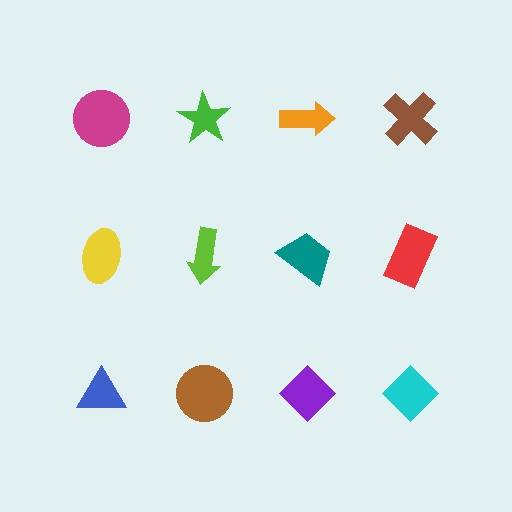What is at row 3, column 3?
A purple diamond.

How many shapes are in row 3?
4 shapes.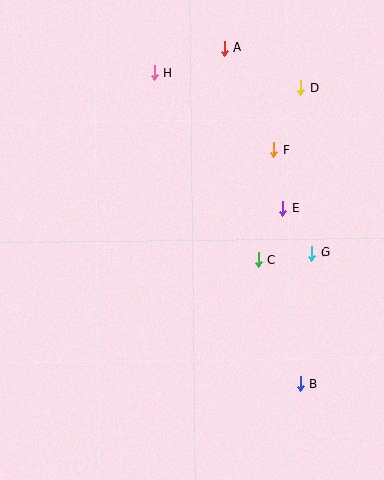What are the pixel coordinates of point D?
Point D is at (301, 88).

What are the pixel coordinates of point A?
Point A is at (224, 48).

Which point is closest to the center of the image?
Point C at (259, 260) is closest to the center.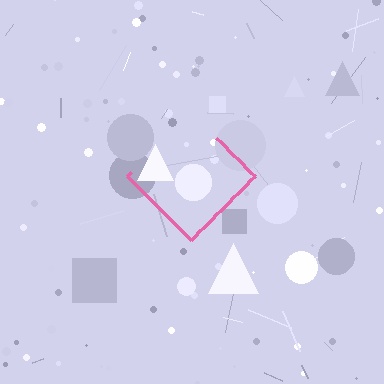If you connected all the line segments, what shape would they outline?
They would outline a diamond.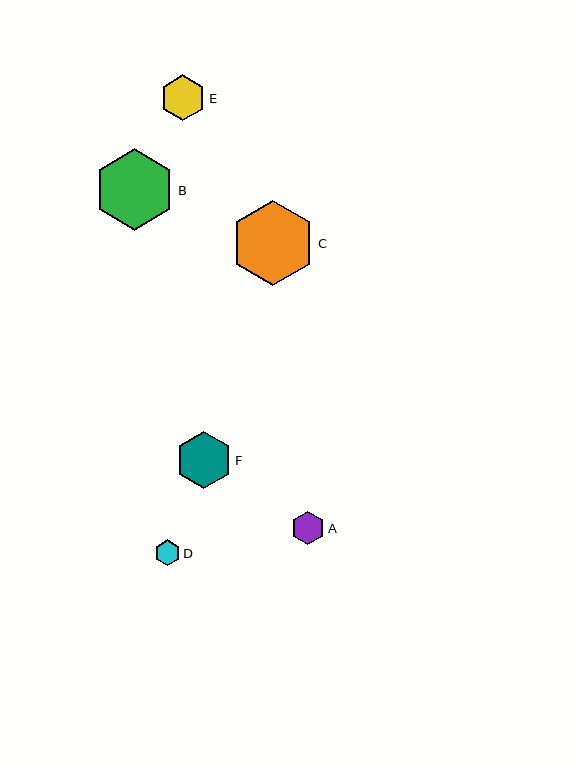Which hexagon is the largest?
Hexagon C is the largest with a size of approximately 85 pixels.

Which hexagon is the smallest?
Hexagon D is the smallest with a size of approximately 26 pixels.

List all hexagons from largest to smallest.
From largest to smallest: C, B, F, E, A, D.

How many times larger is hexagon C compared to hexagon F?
Hexagon C is approximately 1.5 times the size of hexagon F.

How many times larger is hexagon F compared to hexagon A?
Hexagon F is approximately 1.7 times the size of hexagon A.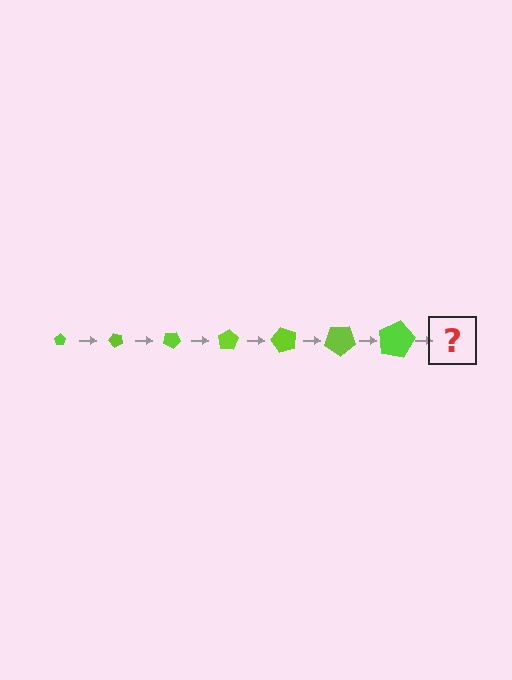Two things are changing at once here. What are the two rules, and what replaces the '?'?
The two rules are that the pentagon grows larger each step and it rotates 50 degrees each step. The '?' should be a pentagon, larger than the previous one and rotated 350 degrees from the start.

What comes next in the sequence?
The next element should be a pentagon, larger than the previous one and rotated 350 degrees from the start.